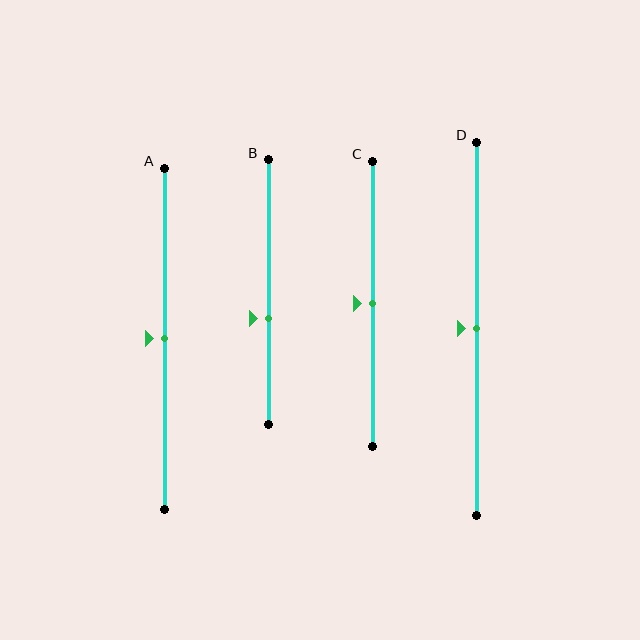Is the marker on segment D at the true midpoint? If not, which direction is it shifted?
Yes, the marker on segment D is at the true midpoint.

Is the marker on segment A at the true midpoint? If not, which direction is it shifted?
Yes, the marker on segment A is at the true midpoint.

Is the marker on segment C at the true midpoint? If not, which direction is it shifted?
Yes, the marker on segment C is at the true midpoint.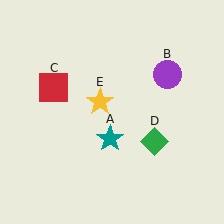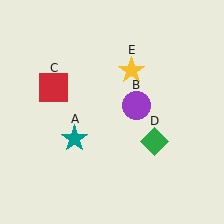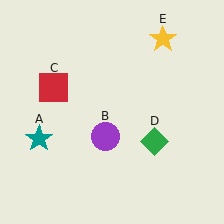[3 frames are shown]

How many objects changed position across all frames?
3 objects changed position: teal star (object A), purple circle (object B), yellow star (object E).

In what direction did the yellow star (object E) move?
The yellow star (object E) moved up and to the right.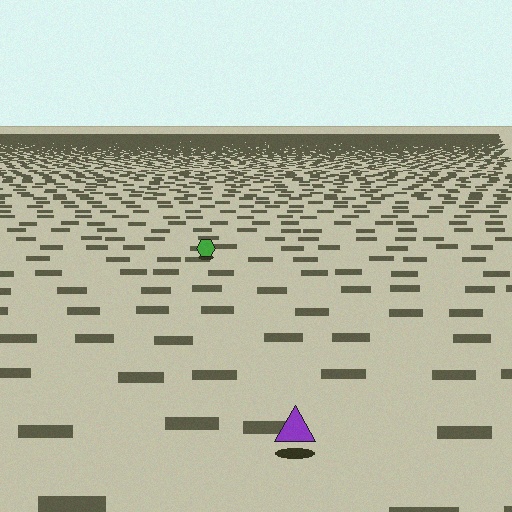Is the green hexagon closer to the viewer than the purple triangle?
No. The purple triangle is closer — you can tell from the texture gradient: the ground texture is coarser near it.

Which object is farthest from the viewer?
The green hexagon is farthest from the viewer. It appears smaller and the ground texture around it is denser.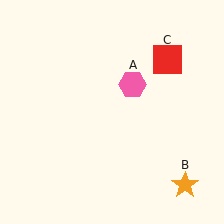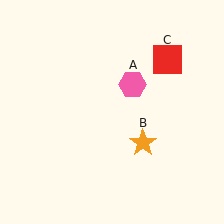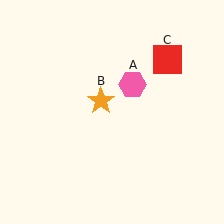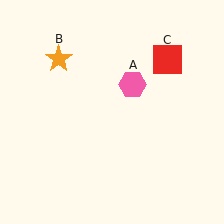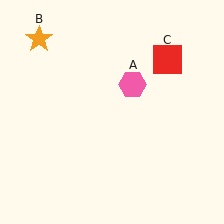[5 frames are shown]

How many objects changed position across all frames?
1 object changed position: orange star (object B).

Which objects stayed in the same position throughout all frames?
Pink hexagon (object A) and red square (object C) remained stationary.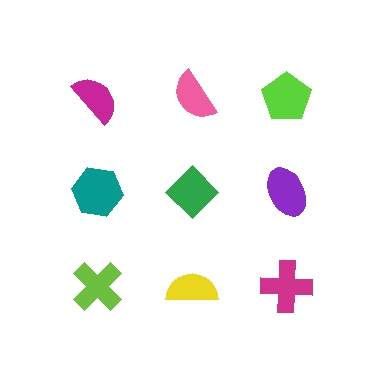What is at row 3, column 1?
A lime cross.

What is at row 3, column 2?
A yellow semicircle.